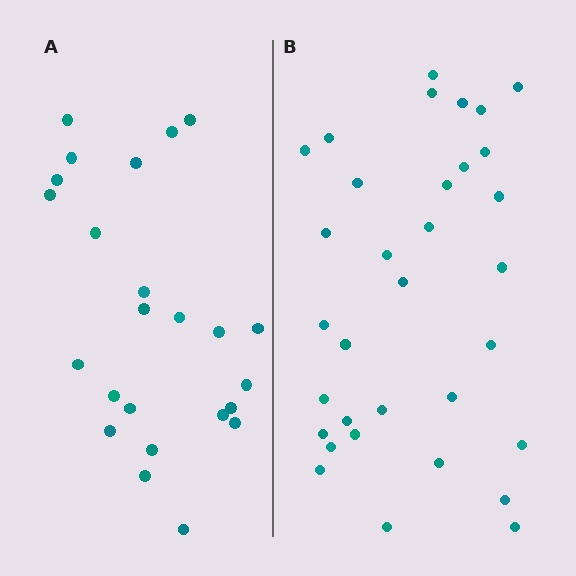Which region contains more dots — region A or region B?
Region B (the right region) has more dots.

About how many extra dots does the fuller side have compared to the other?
Region B has roughly 8 or so more dots than region A.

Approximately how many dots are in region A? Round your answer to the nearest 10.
About 20 dots. (The exact count is 24, which rounds to 20.)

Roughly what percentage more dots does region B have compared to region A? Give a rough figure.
About 40% more.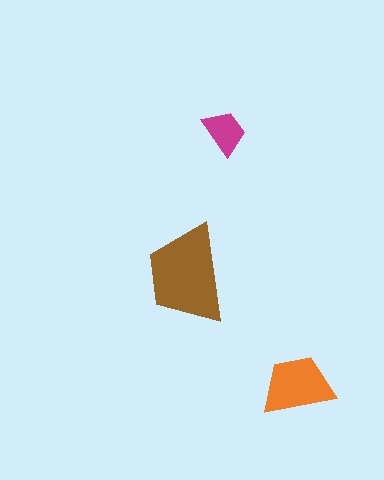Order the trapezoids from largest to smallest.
the brown one, the orange one, the magenta one.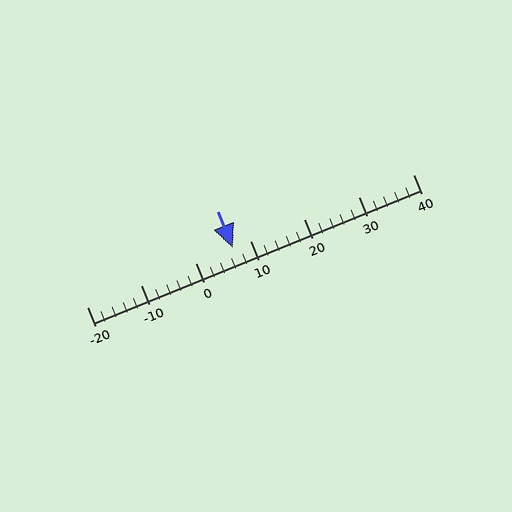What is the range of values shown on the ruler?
The ruler shows values from -20 to 40.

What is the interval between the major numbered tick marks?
The major tick marks are spaced 10 units apart.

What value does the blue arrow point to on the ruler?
The blue arrow points to approximately 7.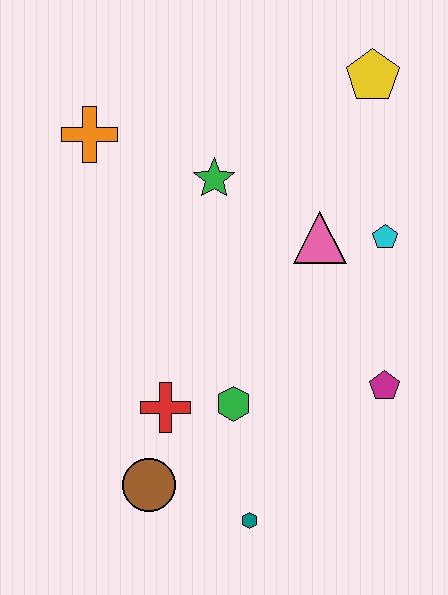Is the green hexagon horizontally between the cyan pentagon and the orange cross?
Yes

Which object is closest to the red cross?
The green hexagon is closest to the red cross.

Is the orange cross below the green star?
No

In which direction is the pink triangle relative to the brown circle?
The pink triangle is above the brown circle.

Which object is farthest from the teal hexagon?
The yellow pentagon is farthest from the teal hexagon.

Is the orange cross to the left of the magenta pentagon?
Yes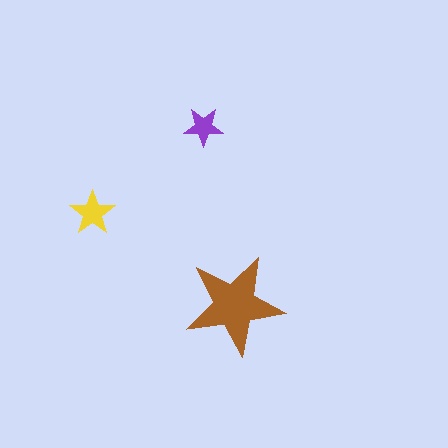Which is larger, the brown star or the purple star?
The brown one.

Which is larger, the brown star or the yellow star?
The brown one.